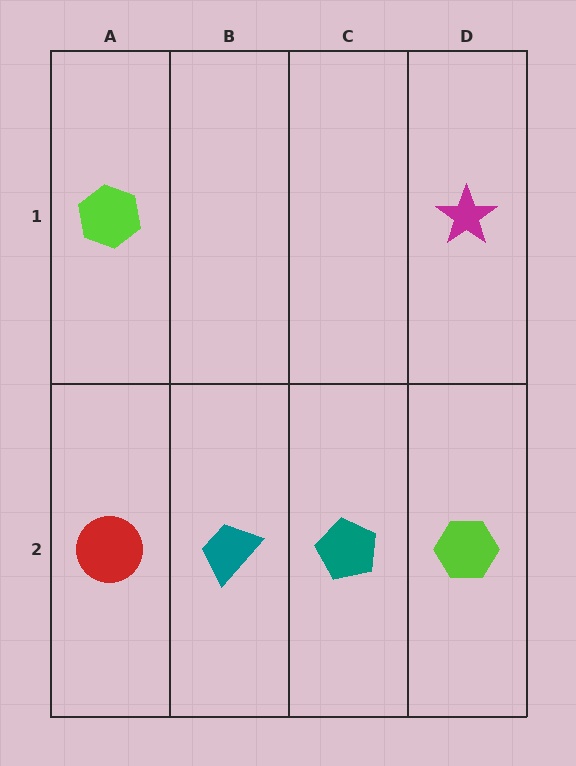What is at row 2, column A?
A red circle.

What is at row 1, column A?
A lime hexagon.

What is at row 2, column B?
A teal trapezoid.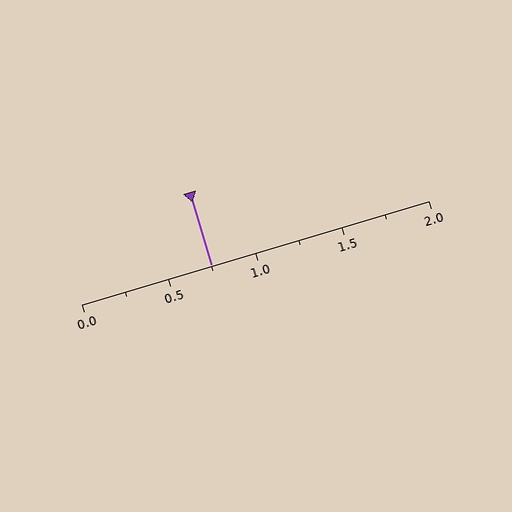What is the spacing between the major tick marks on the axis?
The major ticks are spaced 0.5 apart.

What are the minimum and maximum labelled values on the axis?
The axis runs from 0.0 to 2.0.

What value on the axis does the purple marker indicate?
The marker indicates approximately 0.75.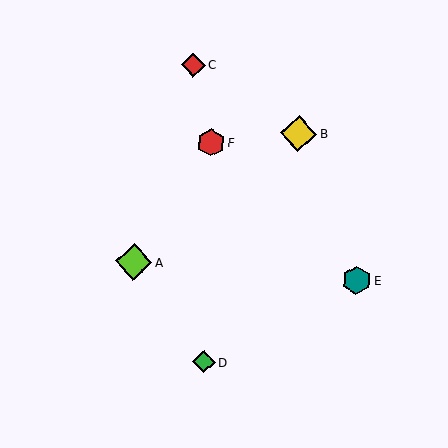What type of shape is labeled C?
Shape C is a red diamond.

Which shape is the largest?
The yellow diamond (labeled B) is the largest.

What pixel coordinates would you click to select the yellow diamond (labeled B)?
Click at (298, 133) to select the yellow diamond B.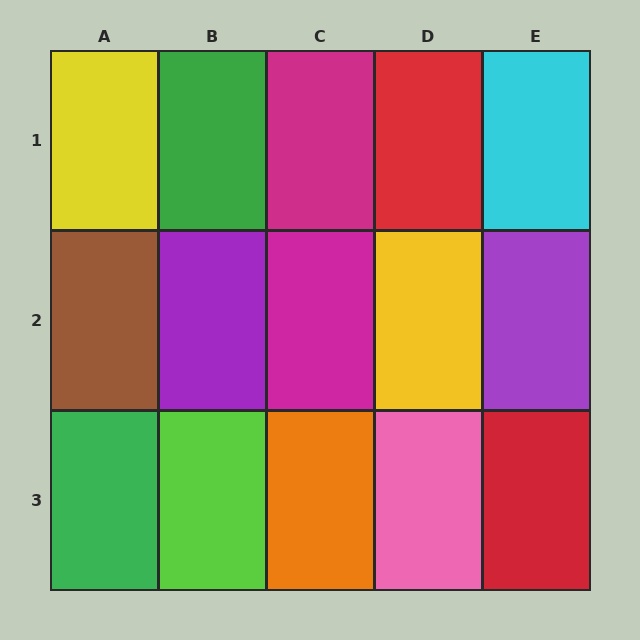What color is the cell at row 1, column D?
Red.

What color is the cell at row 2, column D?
Yellow.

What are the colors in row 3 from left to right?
Green, lime, orange, pink, red.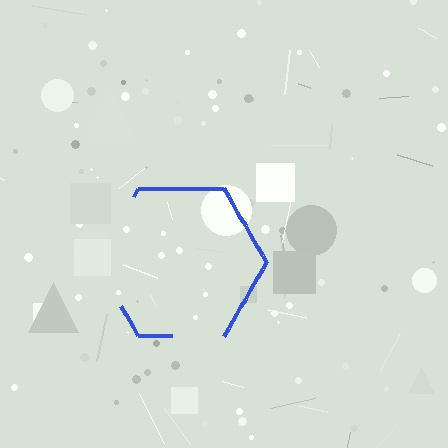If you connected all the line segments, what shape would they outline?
They would outline a hexagon.